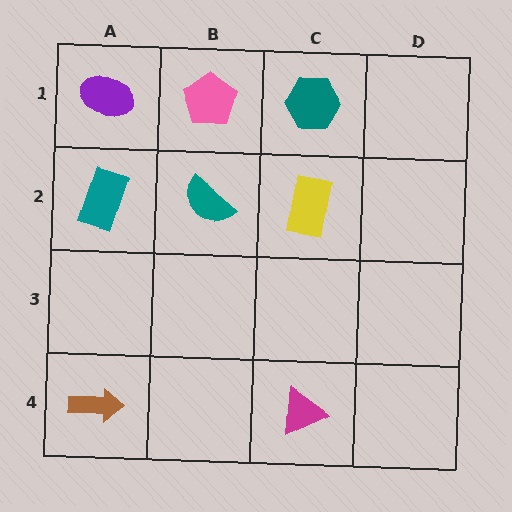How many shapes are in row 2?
3 shapes.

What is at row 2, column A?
A teal rectangle.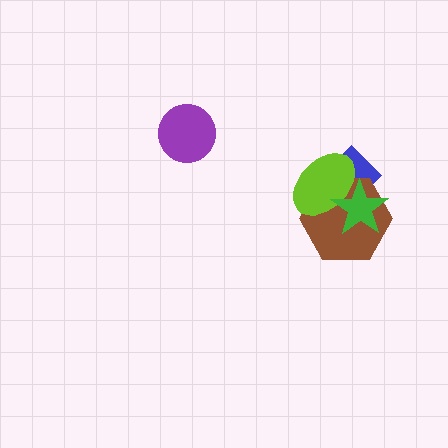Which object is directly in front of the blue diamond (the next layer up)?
The brown hexagon is directly in front of the blue diamond.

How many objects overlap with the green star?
3 objects overlap with the green star.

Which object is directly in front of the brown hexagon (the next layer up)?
The lime ellipse is directly in front of the brown hexagon.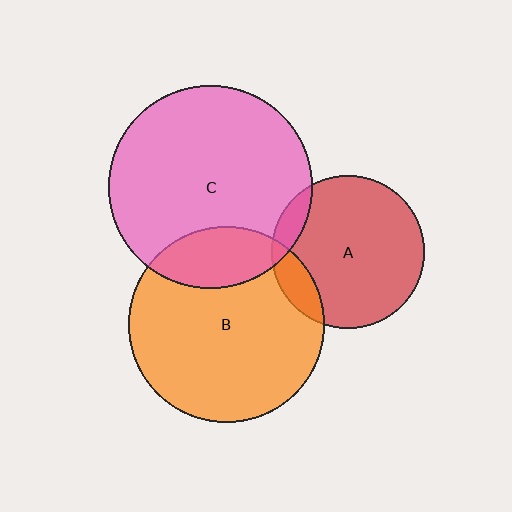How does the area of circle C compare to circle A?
Approximately 1.8 times.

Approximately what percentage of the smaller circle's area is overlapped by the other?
Approximately 15%.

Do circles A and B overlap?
Yes.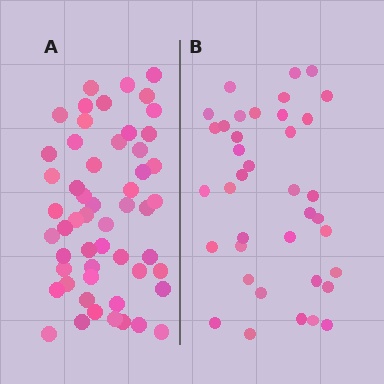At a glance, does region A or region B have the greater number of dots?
Region A (the left region) has more dots.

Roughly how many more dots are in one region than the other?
Region A has approximately 15 more dots than region B.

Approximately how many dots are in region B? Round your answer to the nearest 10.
About 40 dots. (The exact count is 38, which rounds to 40.)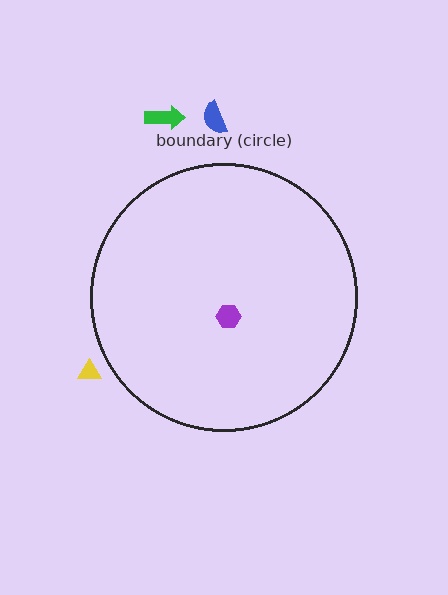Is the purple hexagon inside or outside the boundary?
Inside.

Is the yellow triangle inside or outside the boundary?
Outside.